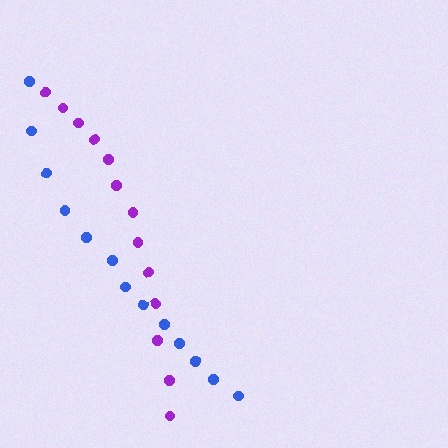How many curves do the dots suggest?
There are 2 distinct paths.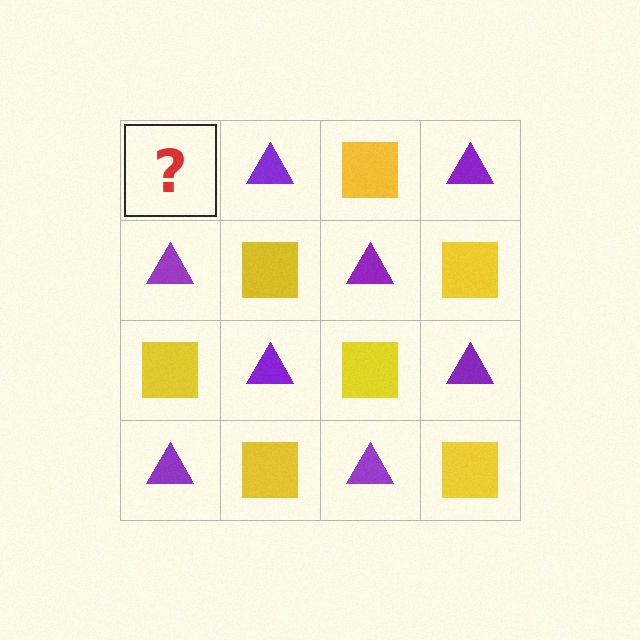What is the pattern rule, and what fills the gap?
The rule is that it alternates yellow square and purple triangle in a checkerboard pattern. The gap should be filled with a yellow square.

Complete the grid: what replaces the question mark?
The question mark should be replaced with a yellow square.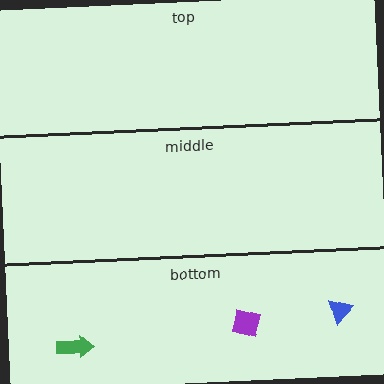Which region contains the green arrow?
The bottom region.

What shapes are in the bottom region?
The purple square, the green arrow, the blue triangle.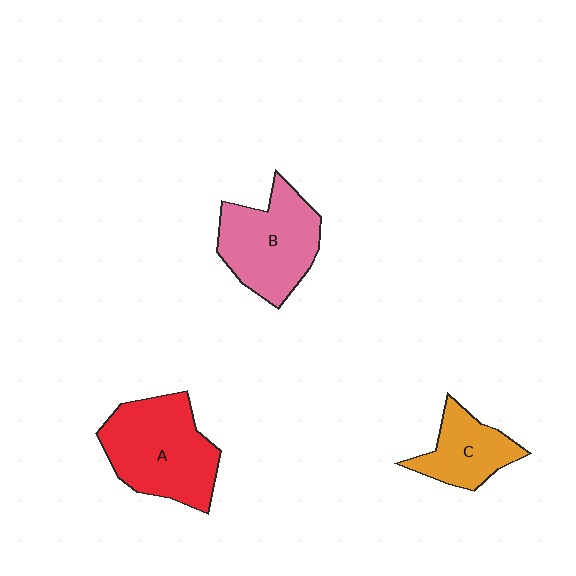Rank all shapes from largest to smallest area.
From largest to smallest: A (red), B (pink), C (orange).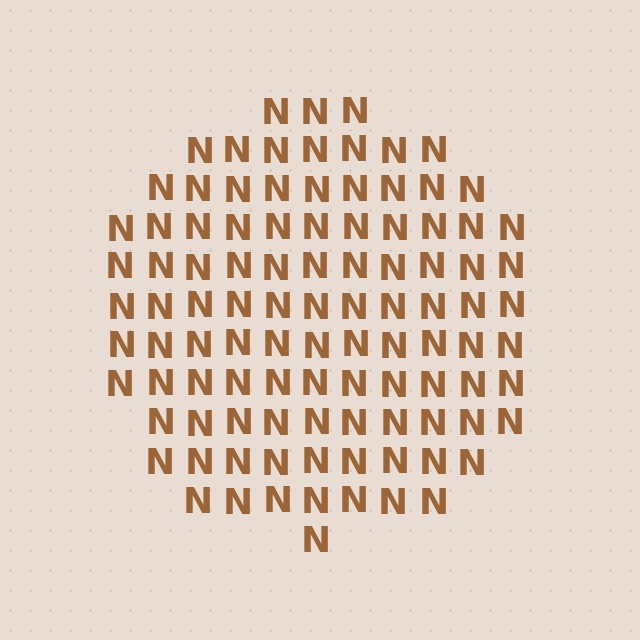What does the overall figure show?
The overall figure shows a circle.